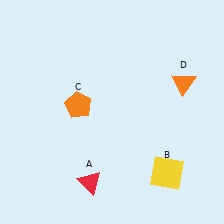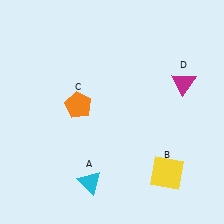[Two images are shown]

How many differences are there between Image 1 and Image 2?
There are 2 differences between the two images.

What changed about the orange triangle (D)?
In Image 1, D is orange. In Image 2, it changed to magenta.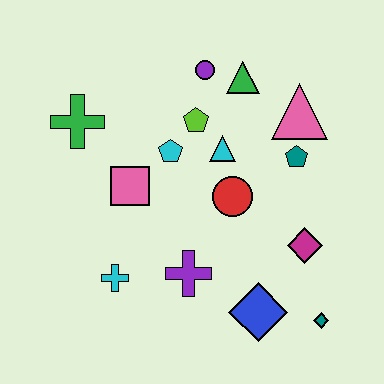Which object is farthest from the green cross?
The teal diamond is farthest from the green cross.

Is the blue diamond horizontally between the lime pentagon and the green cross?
No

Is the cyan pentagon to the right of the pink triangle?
No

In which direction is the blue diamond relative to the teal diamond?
The blue diamond is to the left of the teal diamond.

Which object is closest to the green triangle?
The purple circle is closest to the green triangle.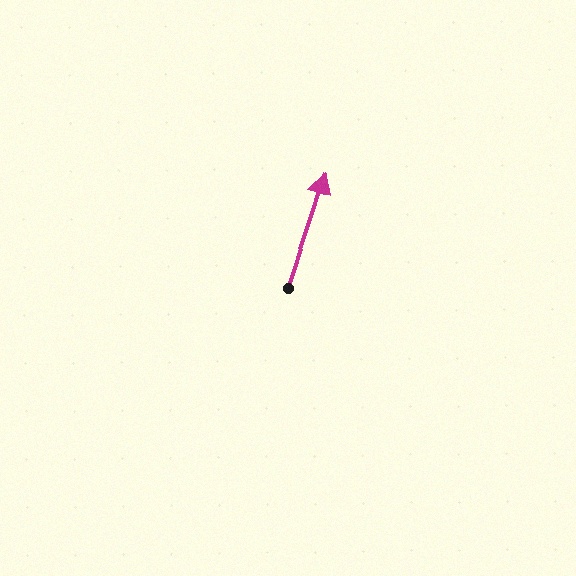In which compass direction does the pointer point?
North.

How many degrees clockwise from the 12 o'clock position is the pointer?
Approximately 19 degrees.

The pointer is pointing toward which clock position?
Roughly 1 o'clock.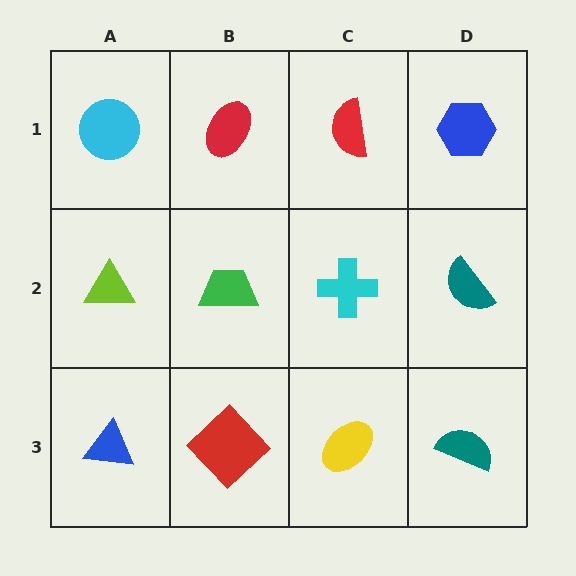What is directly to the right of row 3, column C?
A teal semicircle.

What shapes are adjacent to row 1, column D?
A teal semicircle (row 2, column D), a red semicircle (row 1, column C).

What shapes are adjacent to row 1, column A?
A lime triangle (row 2, column A), a red ellipse (row 1, column B).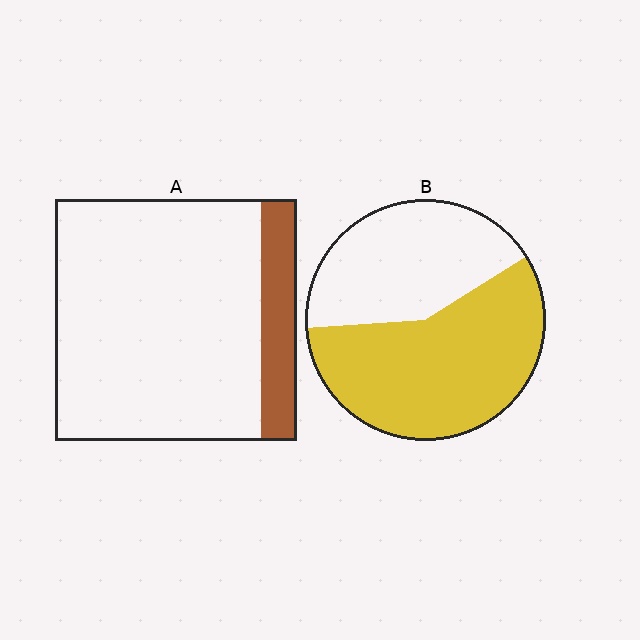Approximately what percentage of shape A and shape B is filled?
A is approximately 15% and B is approximately 60%.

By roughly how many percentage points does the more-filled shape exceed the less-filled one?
By roughly 45 percentage points (B over A).